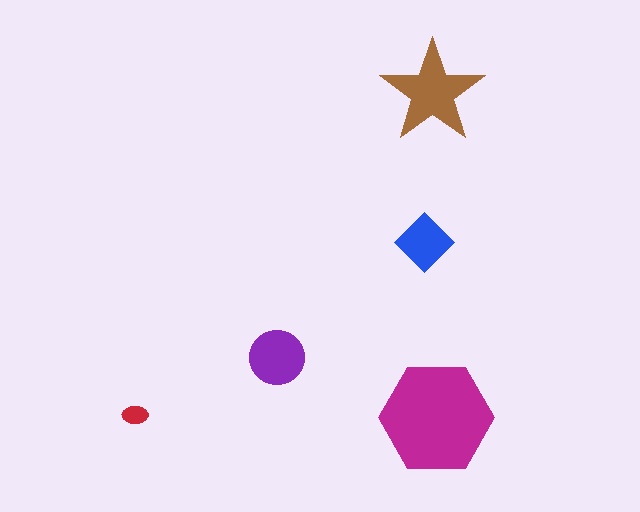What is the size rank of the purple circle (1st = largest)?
3rd.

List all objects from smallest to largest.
The red ellipse, the blue diamond, the purple circle, the brown star, the magenta hexagon.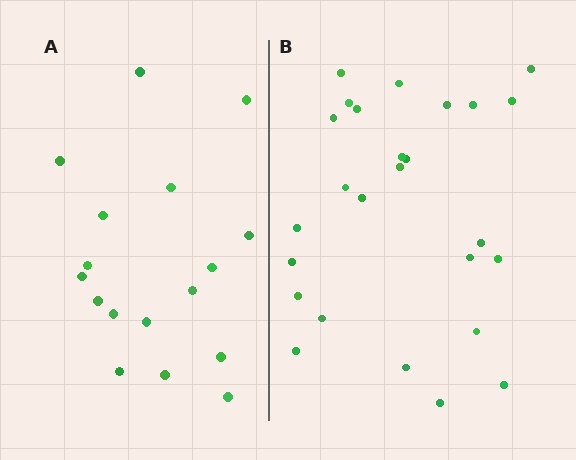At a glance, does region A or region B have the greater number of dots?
Region B (the right region) has more dots.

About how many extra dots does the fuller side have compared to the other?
Region B has roughly 8 or so more dots than region A.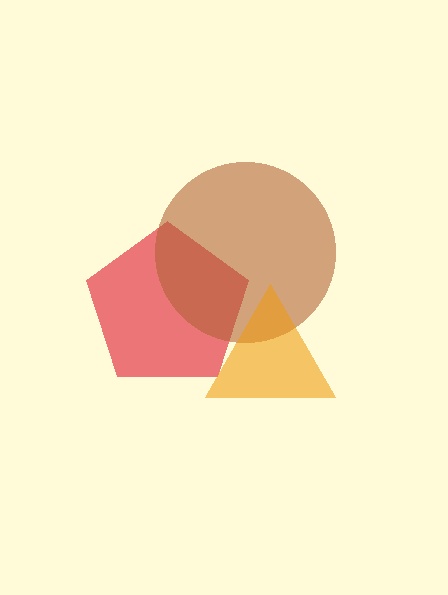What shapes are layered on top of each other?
The layered shapes are: a red pentagon, a brown circle, an orange triangle.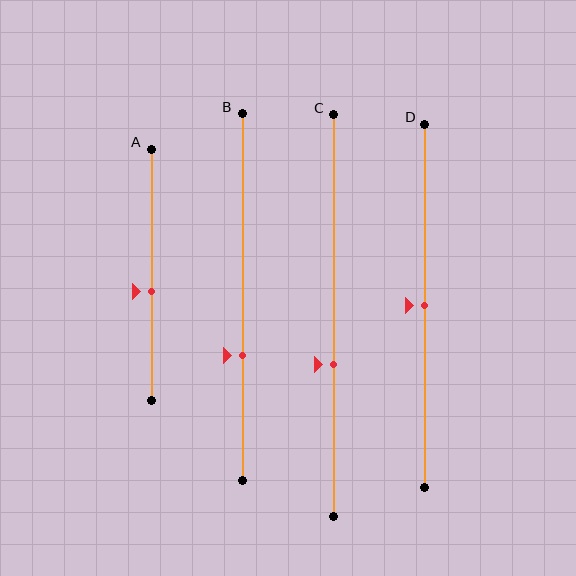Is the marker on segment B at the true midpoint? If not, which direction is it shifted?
No, the marker on segment B is shifted downward by about 16% of the segment length.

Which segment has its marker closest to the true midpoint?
Segment D has its marker closest to the true midpoint.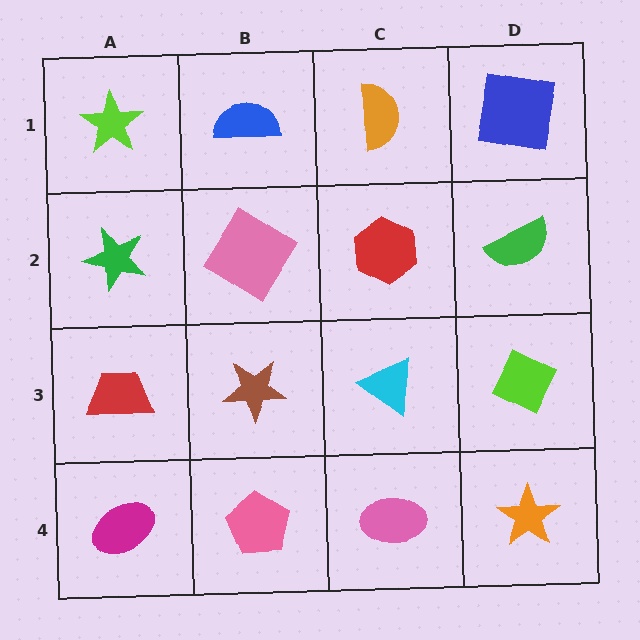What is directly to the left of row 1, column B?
A lime star.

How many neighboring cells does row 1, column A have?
2.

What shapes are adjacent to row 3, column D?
A green semicircle (row 2, column D), an orange star (row 4, column D), a cyan triangle (row 3, column C).